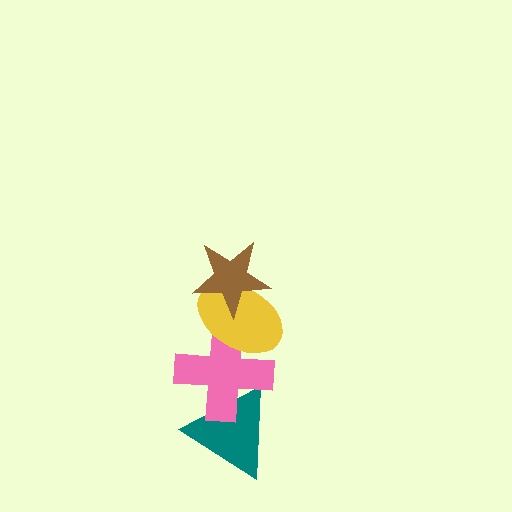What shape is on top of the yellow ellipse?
The brown star is on top of the yellow ellipse.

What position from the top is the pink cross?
The pink cross is 3rd from the top.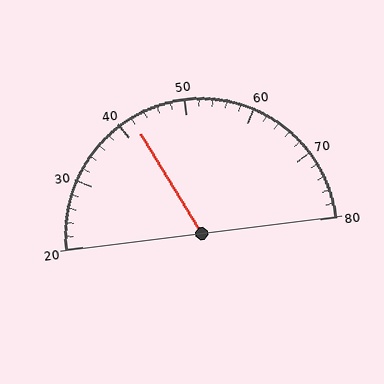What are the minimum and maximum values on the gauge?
The gauge ranges from 20 to 80.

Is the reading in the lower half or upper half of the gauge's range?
The reading is in the lower half of the range (20 to 80).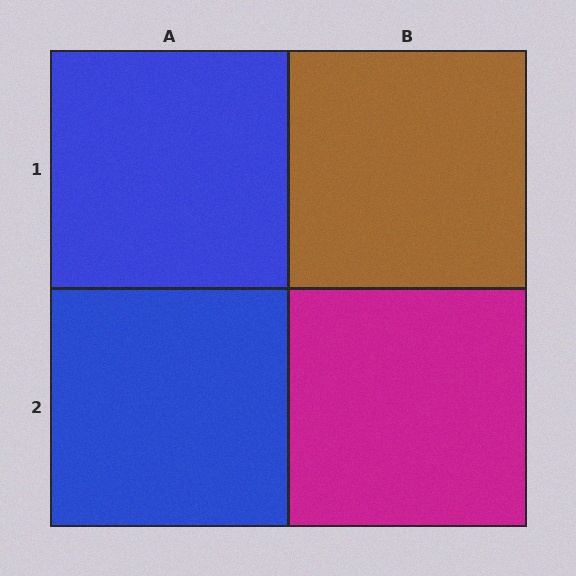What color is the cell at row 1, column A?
Blue.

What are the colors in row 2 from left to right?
Blue, magenta.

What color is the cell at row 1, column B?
Brown.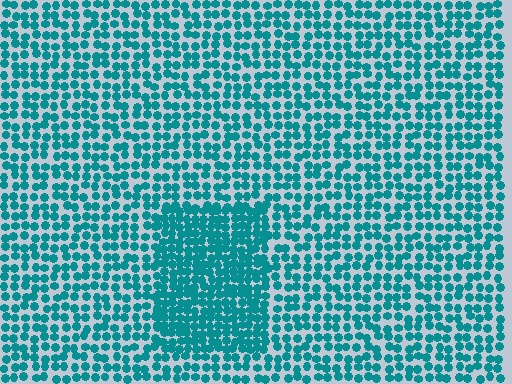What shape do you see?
I see a rectangle.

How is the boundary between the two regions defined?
The boundary is defined by a change in element density (approximately 1.7x ratio). All elements are the same color, size, and shape.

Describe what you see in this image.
The image contains small teal elements arranged at two different densities. A rectangle-shaped region is visible where the elements are more densely packed than the surrounding area.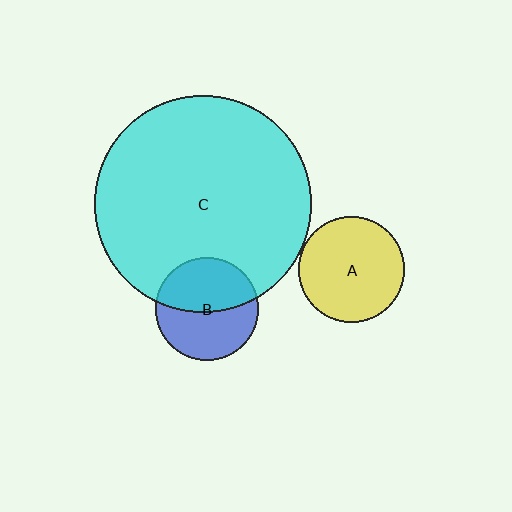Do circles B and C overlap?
Yes.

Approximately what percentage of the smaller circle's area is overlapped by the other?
Approximately 50%.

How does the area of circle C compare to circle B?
Approximately 4.4 times.